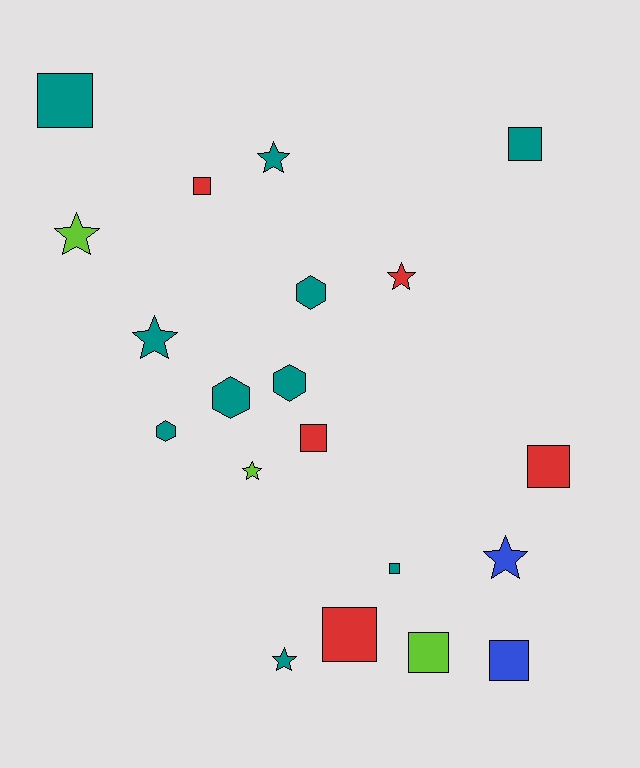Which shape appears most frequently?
Square, with 9 objects.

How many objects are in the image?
There are 20 objects.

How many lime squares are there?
There is 1 lime square.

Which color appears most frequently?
Teal, with 10 objects.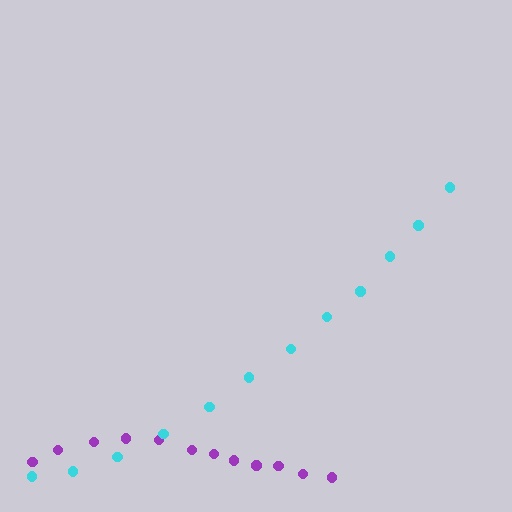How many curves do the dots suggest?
There are 2 distinct paths.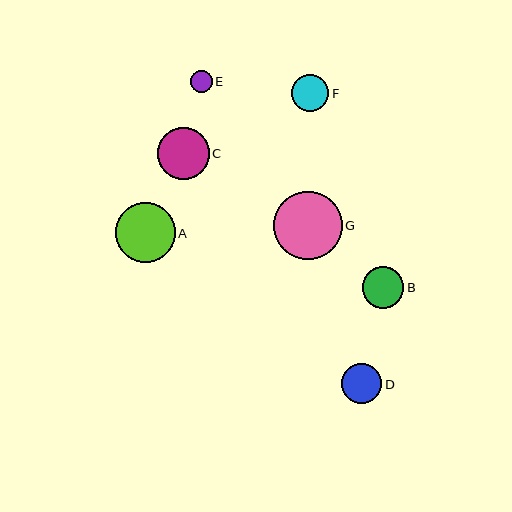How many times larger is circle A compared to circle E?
Circle A is approximately 2.8 times the size of circle E.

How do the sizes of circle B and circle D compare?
Circle B and circle D are approximately the same size.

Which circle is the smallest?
Circle E is the smallest with a size of approximately 21 pixels.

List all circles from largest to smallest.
From largest to smallest: G, A, C, B, D, F, E.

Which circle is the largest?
Circle G is the largest with a size of approximately 69 pixels.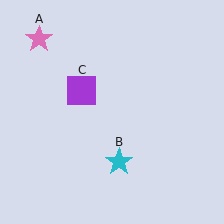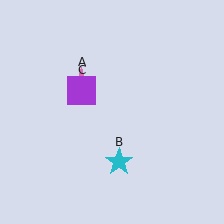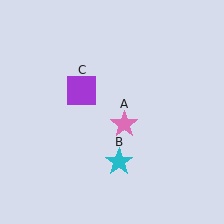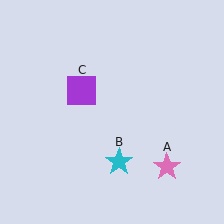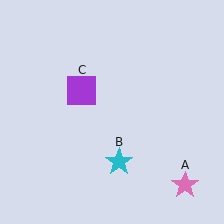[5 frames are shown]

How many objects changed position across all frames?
1 object changed position: pink star (object A).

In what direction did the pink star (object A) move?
The pink star (object A) moved down and to the right.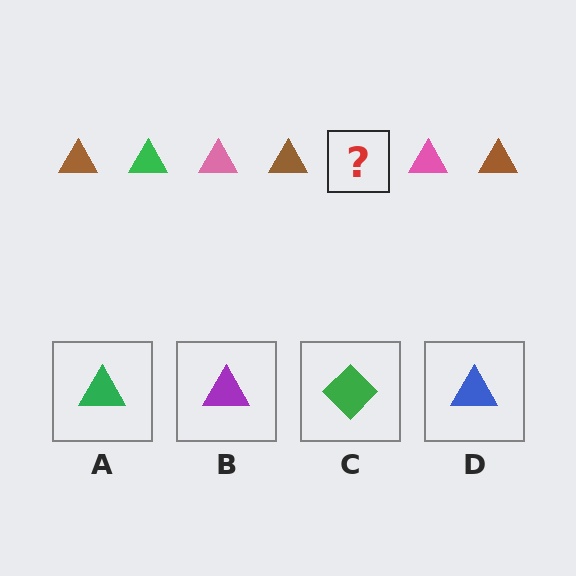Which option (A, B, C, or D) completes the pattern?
A.